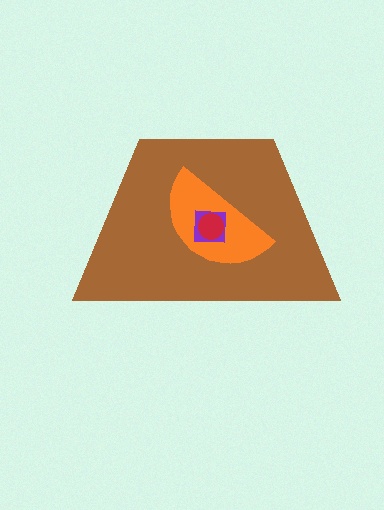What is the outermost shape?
The brown trapezoid.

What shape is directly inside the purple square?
The red circle.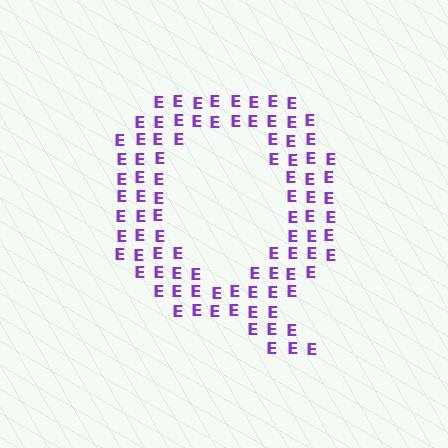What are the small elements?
The small elements are letter E's.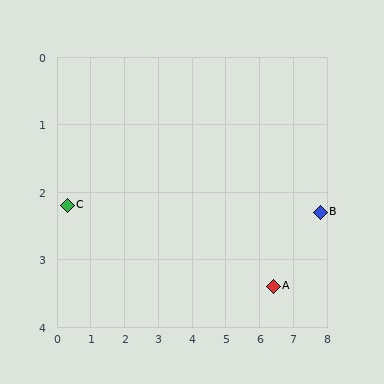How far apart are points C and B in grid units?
Points C and B are about 7.5 grid units apart.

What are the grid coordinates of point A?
Point A is at approximately (6.4, 3.4).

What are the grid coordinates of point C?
Point C is at approximately (0.3, 2.2).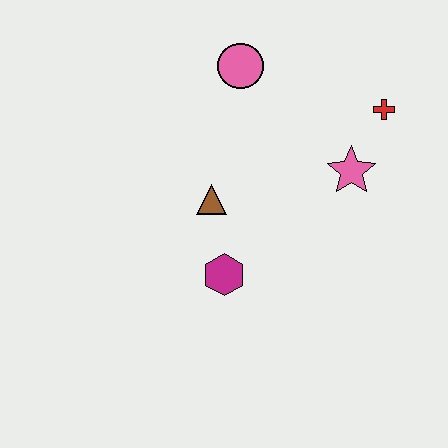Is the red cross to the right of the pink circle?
Yes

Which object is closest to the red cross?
The pink star is closest to the red cross.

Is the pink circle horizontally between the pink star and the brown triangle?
Yes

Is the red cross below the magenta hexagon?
No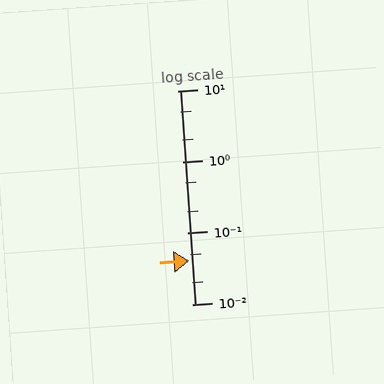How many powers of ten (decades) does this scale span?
The scale spans 3 decades, from 0.01 to 10.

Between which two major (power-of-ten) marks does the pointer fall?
The pointer is between 0.01 and 0.1.